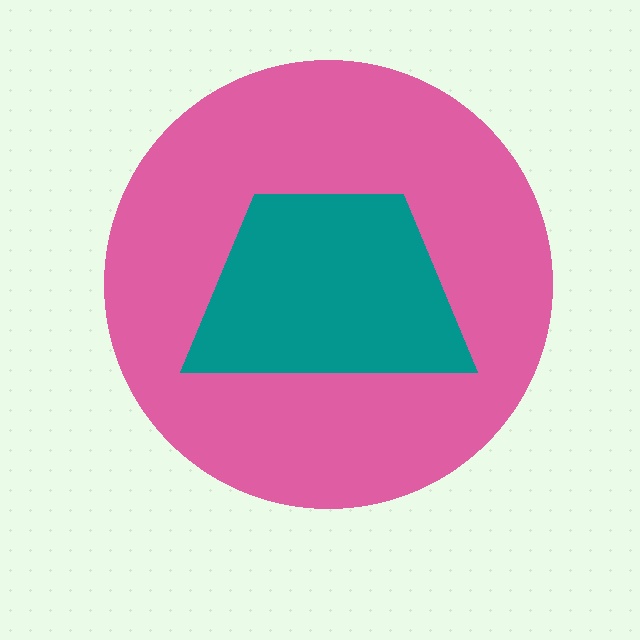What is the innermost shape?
The teal trapezoid.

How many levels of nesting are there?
2.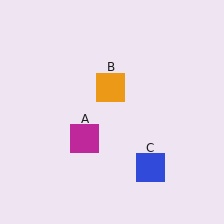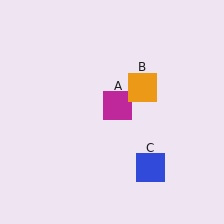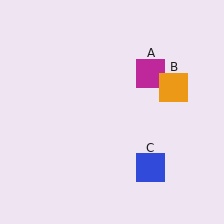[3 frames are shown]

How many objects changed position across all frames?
2 objects changed position: magenta square (object A), orange square (object B).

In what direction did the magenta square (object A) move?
The magenta square (object A) moved up and to the right.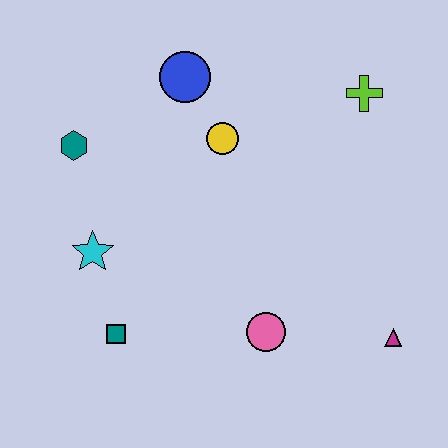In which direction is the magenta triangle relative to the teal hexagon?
The magenta triangle is to the right of the teal hexagon.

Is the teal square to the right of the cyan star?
Yes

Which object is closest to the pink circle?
The magenta triangle is closest to the pink circle.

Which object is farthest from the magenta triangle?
The teal hexagon is farthest from the magenta triangle.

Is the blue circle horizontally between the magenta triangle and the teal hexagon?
Yes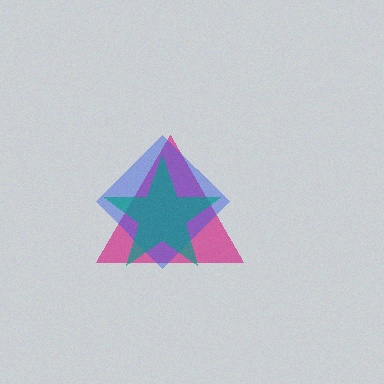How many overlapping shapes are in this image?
There are 3 overlapping shapes in the image.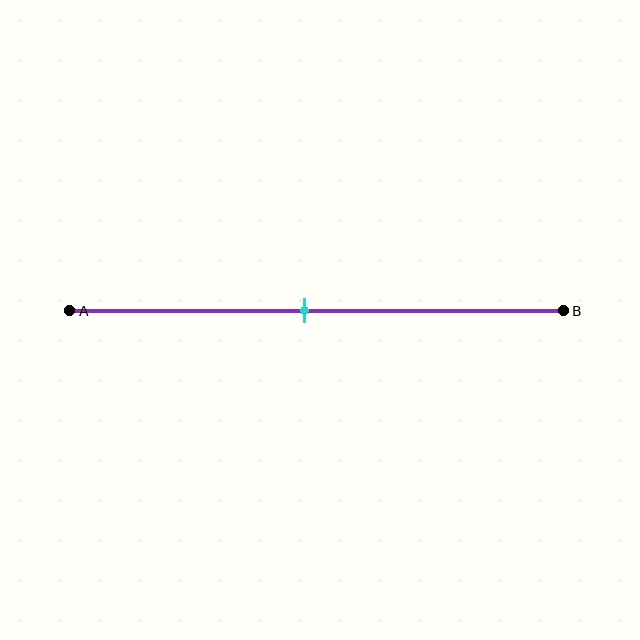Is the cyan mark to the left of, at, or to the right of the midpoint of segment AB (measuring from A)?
The cyan mark is approximately at the midpoint of segment AB.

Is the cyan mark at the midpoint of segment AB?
Yes, the mark is approximately at the midpoint.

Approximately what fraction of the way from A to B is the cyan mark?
The cyan mark is approximately 50% of the way from A to B.